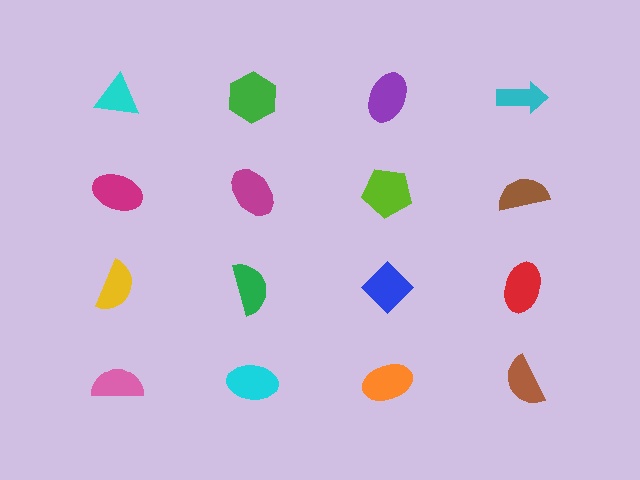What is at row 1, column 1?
A cyan triangle.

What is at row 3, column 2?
A green semicircle.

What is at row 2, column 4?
A brown semicircle.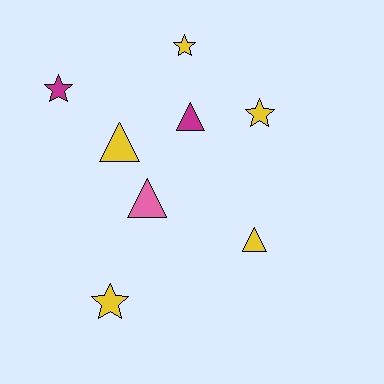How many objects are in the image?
There are 8 objects.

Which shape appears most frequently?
Triangle, with 4 objects.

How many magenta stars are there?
There is 1 magenta star.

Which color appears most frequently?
Yellow, with 5 objects.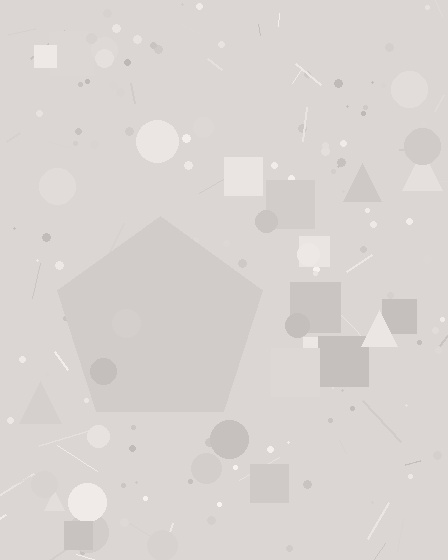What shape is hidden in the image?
A pentagon is hidden in the image.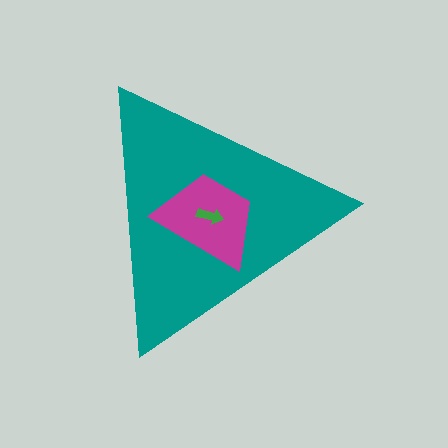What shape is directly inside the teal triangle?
The magenta trapezoid.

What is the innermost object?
The green arrow.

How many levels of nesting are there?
3.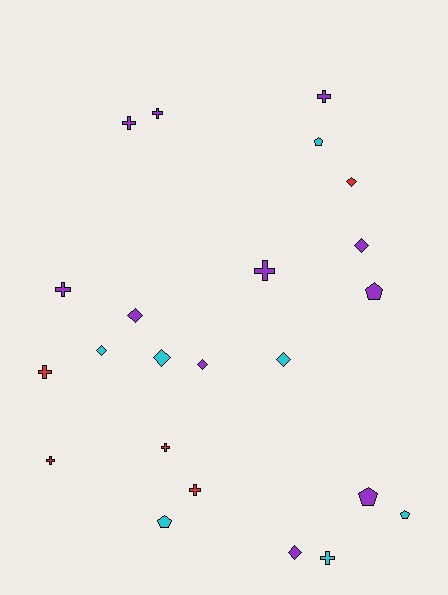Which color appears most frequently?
Purple, with 11 objects.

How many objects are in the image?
There are 23 objects.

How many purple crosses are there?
There are 5 purple crosses.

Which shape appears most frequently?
Cross, with 10 objects.